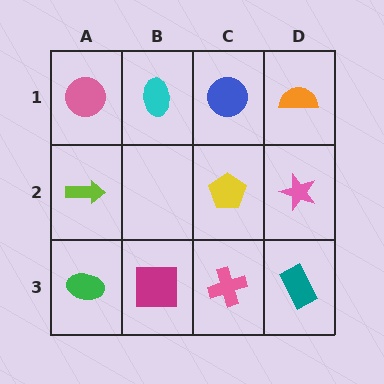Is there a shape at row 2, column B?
No, that cell is empty.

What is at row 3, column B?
A magenta square.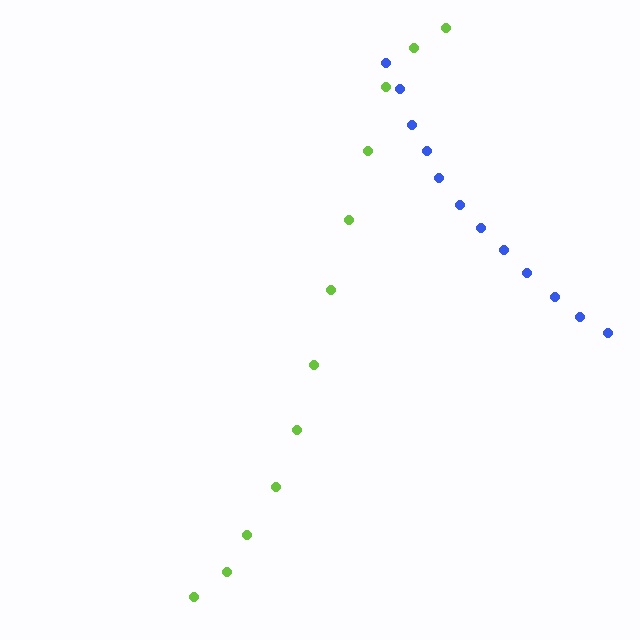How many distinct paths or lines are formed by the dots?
There are 2 distinct paths.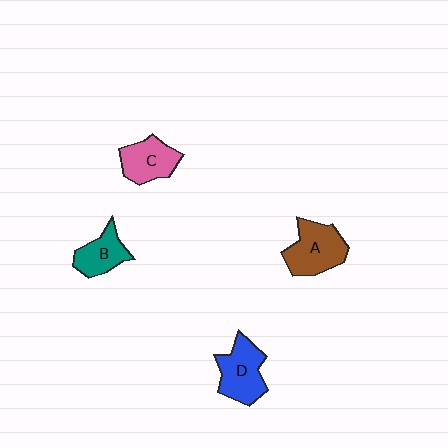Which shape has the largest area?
Shape A (brown).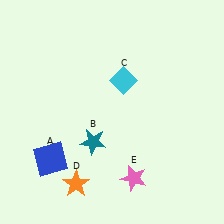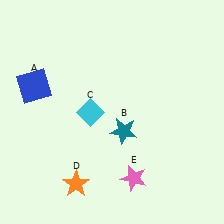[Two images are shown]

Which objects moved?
The objects that moved are: the blue square (A), the teal star (B), the cyan diamond (C).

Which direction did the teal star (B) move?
The teal star (B) moved right.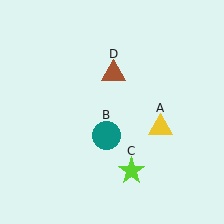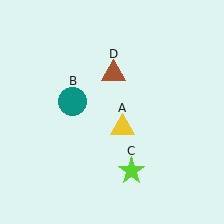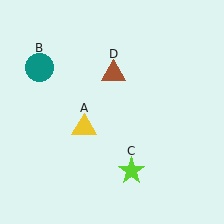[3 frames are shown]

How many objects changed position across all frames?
2 objects changed position: yellow triangle (object A), teal circle (object B).